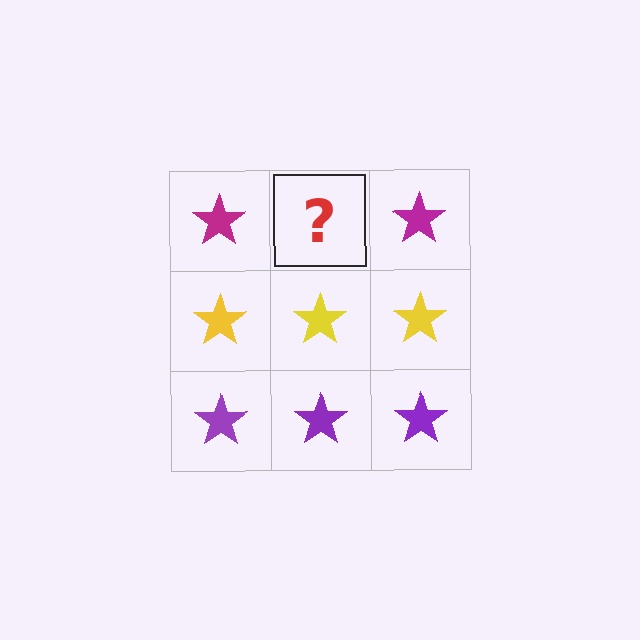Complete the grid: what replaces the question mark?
The question mark should be replaced with a magenta star.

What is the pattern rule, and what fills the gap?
The rule is that each row has a consistent color. The gap should be filled with a magenta star.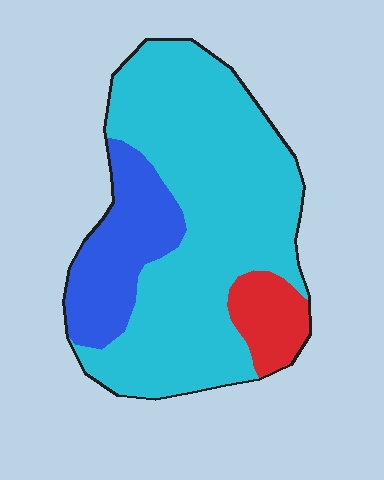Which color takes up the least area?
Red, at roughly 10%.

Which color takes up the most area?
Cyan, at roughly 70%.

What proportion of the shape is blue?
Blue covers roughly 20% of the shape.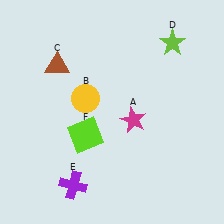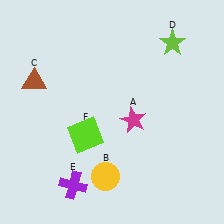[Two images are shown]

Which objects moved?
The objects that moved are: the yellow circle (B), the brown triangle (C).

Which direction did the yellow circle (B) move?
The yellow circle (B) moved down.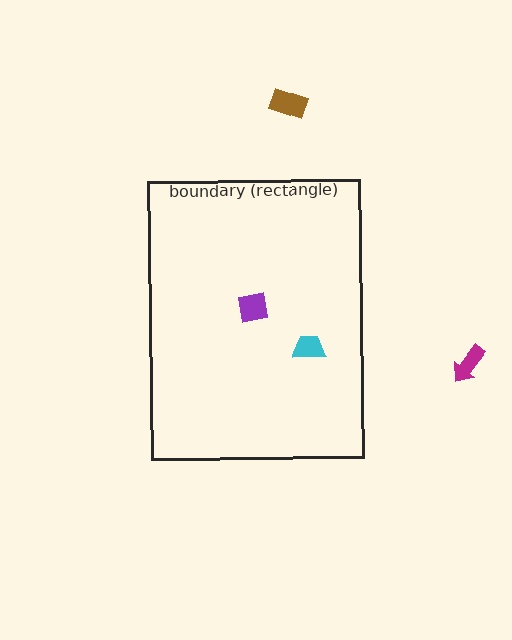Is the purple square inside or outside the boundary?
Inside.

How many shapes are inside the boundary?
2 inside, 2 outside.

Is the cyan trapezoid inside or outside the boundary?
Inside.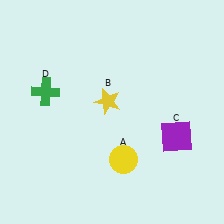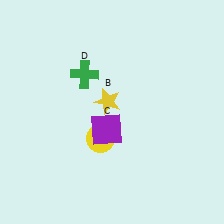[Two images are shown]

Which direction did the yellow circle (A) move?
The yellow circle (A) moved left.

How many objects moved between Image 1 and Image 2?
3 objects moved between the two images.